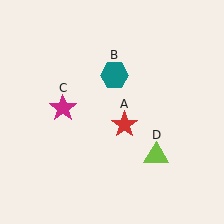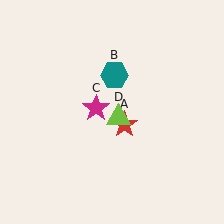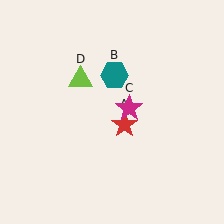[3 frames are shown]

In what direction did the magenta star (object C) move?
The magenta star (object C) moved right.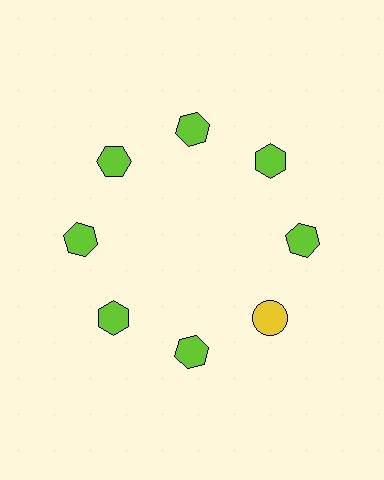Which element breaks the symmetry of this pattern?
The yellow circle at roughly the 4 o'clock position breaks the symmetry. All other shapes are lime hexagons.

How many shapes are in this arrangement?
There are 8 shapes arranged in a ring pattern.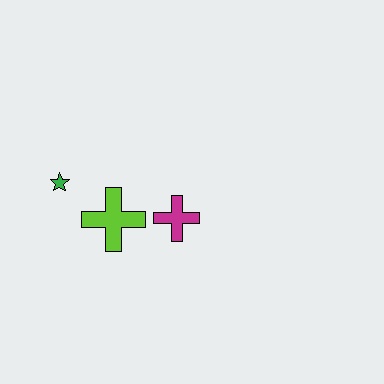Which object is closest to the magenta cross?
The lime cross is closest to the magenta cross.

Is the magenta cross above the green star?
No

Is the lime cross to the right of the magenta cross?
No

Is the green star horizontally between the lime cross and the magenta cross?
No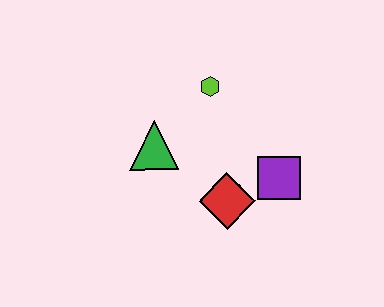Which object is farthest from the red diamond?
The lime hexagon is farthest from the red diamond.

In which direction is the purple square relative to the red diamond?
The purple square is to the right of the red diamond.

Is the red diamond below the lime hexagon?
Yes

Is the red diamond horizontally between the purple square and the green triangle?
Yes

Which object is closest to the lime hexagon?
The green triangle is closest to the lime hexagon.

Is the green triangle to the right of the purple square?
No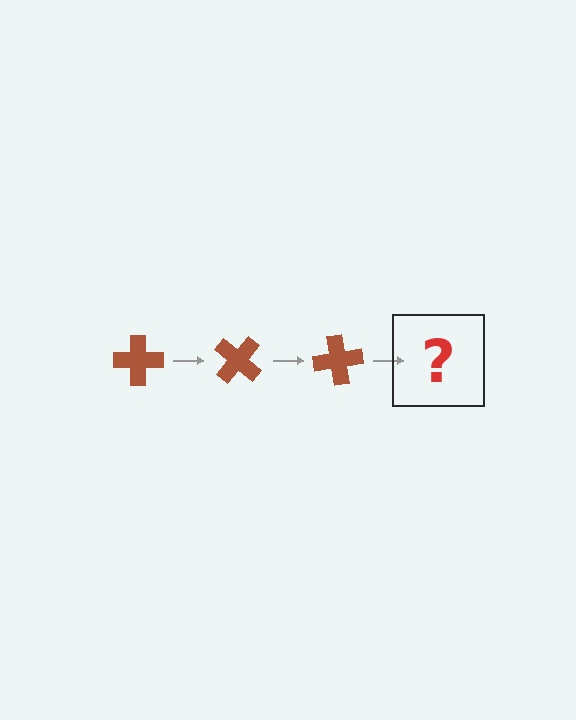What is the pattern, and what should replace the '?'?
The pattern is that the cross rotates 40 degrees each step. The '?' should be a brown cross rotated 120 degrees.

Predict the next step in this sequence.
The next step is a brown cross rotated 120 degrees.